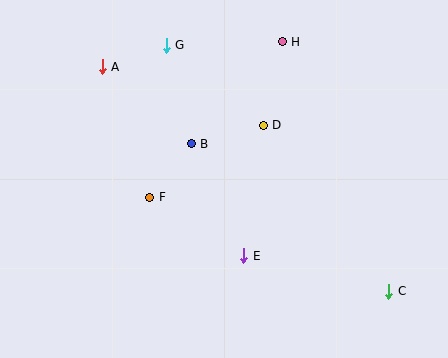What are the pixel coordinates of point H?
Point H is at (282, 42).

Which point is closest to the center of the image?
Point B at (191, 144) is closest to the center.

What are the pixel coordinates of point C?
Point C is at (389, 291).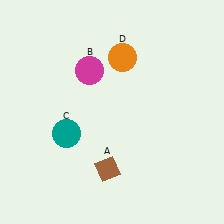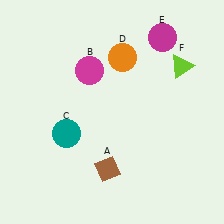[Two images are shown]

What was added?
A magenta circle (E), a lime triangle (F) were added in Image 2.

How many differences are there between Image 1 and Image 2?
There are 2 differences between the two images.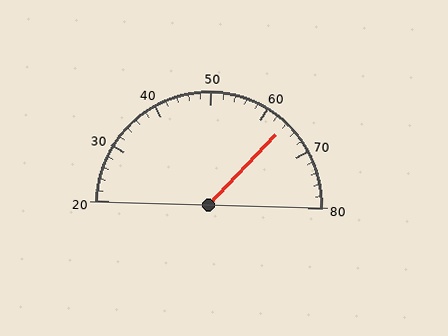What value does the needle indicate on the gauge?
The needle indicates approximately 64.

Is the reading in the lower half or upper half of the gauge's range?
The reading is in the upper half of the range (20 to 80).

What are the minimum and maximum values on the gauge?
The gauge ranges from 20 to 80.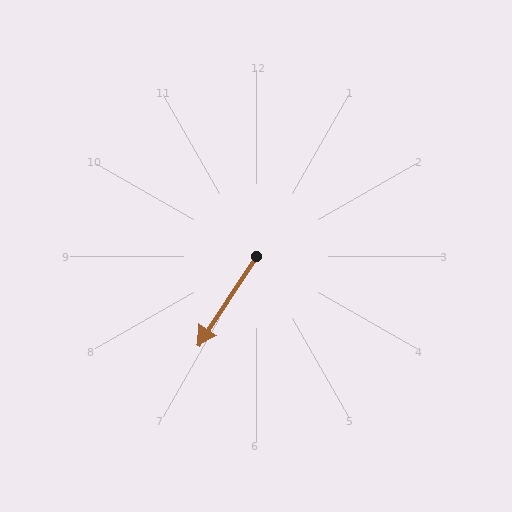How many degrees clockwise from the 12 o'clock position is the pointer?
Approximately 213 degrees.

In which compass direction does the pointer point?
Southwest.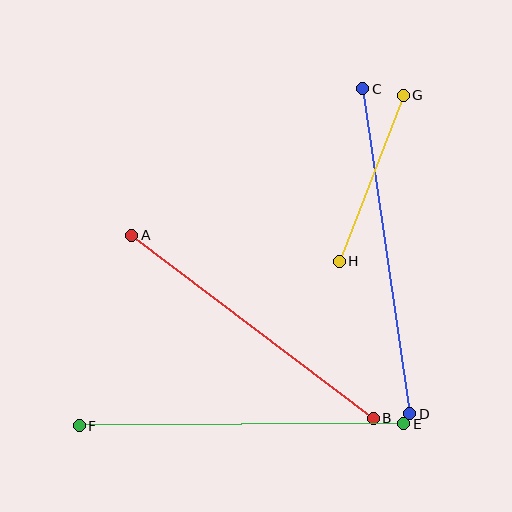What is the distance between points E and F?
The distance is approximately 325 pixels.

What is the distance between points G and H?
The distance is approximately 178 pixels.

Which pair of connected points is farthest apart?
Points C and D are farthest apart.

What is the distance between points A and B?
The distance is approximately 303 pixels.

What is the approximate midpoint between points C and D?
The midpoint is at approximately (386, 251) pixels.